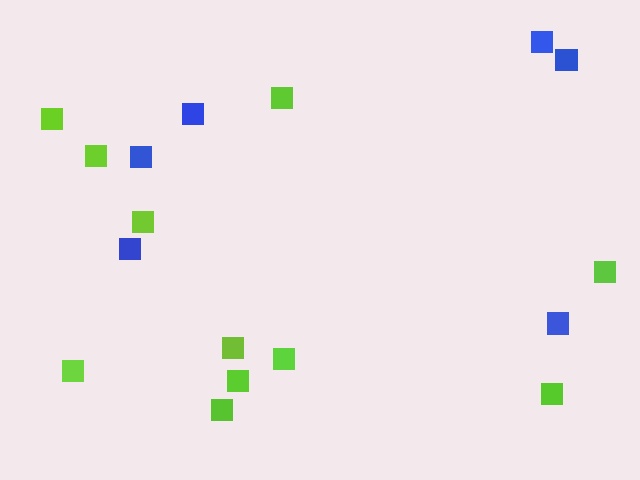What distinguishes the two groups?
There are 2 groups: one group of lime squares (11) and one group of blue squares (6).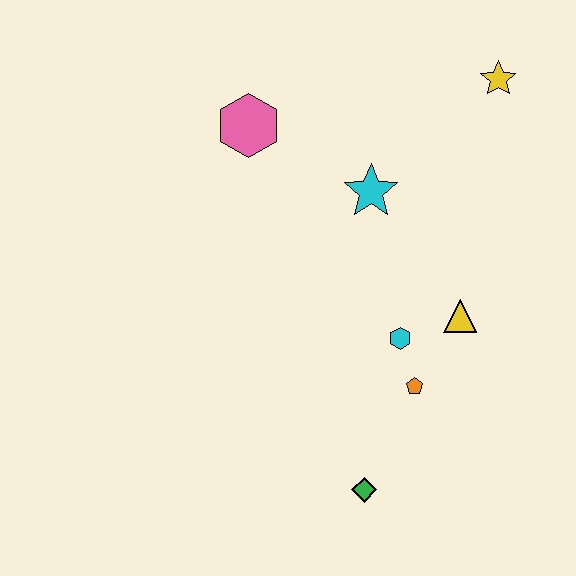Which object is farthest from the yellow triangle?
The pink hexagon is farthest from the yellow triangle.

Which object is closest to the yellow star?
The cyan star is closest to the yellow star.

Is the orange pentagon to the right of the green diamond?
Yes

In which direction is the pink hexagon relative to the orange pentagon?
The pink hexagon is above the orange pentagon.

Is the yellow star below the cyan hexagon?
No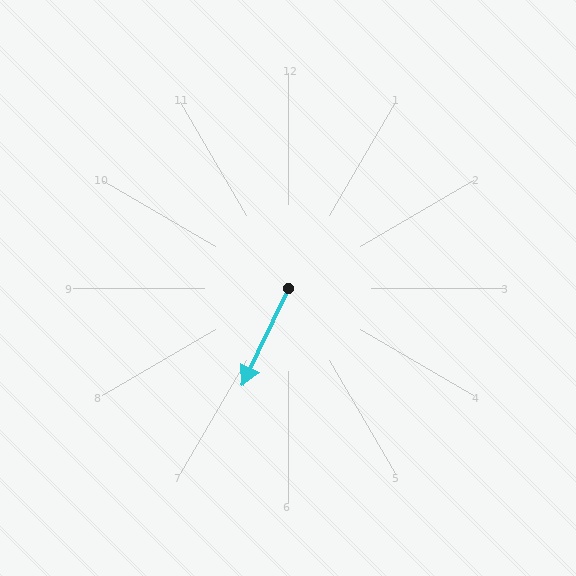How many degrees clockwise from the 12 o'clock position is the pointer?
Approximately 206 degrees.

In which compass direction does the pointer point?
Southwest.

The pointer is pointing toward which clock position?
Roughly 7 o'clock.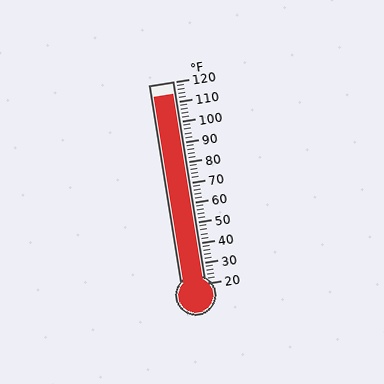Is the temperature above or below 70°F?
The temperature is above 70°F.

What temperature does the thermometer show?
The thermometer shows approximately 114°F.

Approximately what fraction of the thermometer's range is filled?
The thermometer is filled to approximately 95% of its range.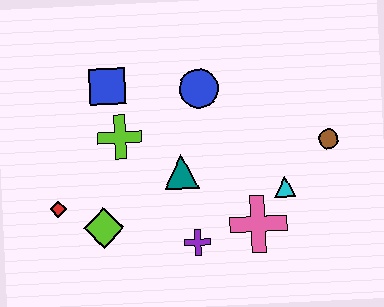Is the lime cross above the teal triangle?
Yes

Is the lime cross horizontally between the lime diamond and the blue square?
No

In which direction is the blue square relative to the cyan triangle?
The blue square is to the left of the cyan triangle.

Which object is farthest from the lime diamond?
The brown circle is farthest from the lime diamond.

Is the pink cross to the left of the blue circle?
No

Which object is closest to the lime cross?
The blue square is closest to the lime cross.